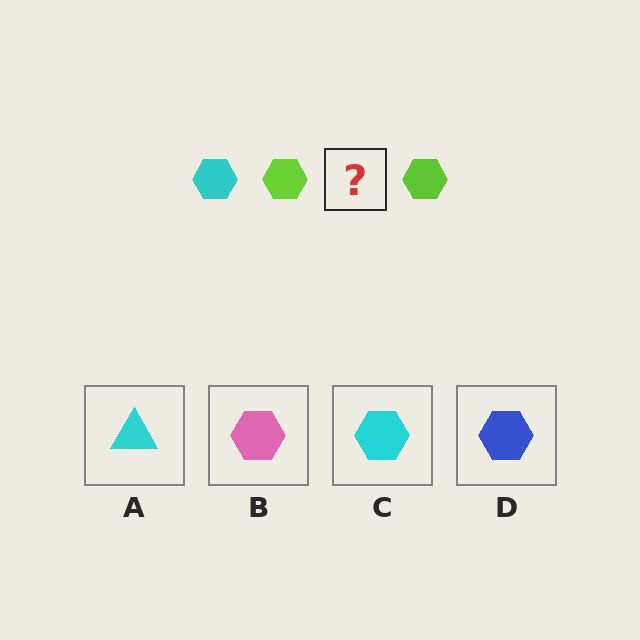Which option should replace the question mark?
Option C.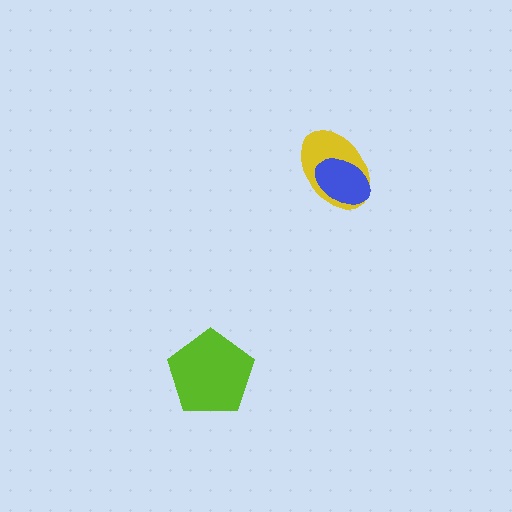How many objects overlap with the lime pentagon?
0 objects overlap with the lime pentagon.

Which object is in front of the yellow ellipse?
The blue ellipse is in front of the yellow ellipse.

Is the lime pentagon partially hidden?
No, no other shape covers it.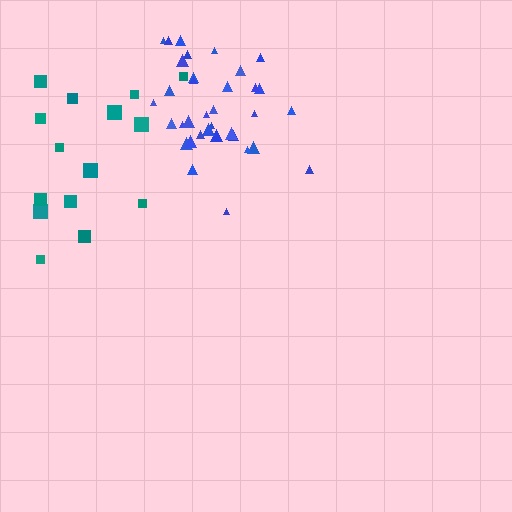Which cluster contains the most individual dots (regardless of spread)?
Blue (35).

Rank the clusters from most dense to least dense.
blue, teal.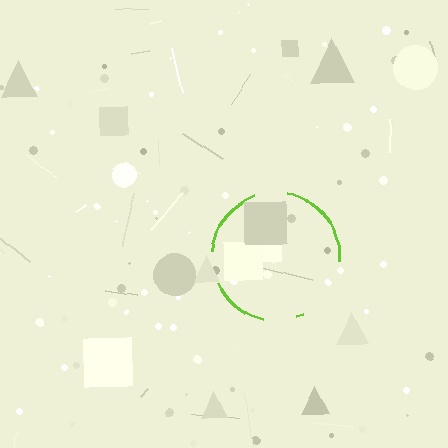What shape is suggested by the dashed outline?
The dashed outline suggests a circle.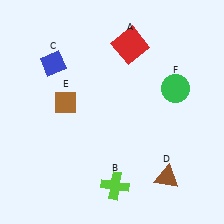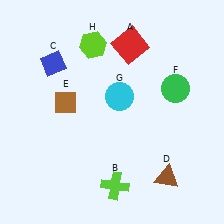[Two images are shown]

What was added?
A cyan circle (G), a lime hexagon (H) were added in Image 2.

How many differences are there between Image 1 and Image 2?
There are 2 differences between the two images.